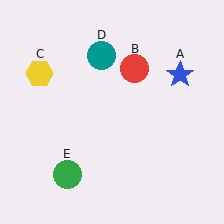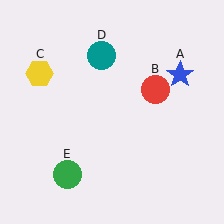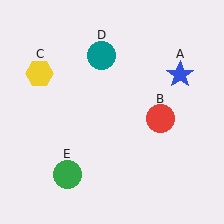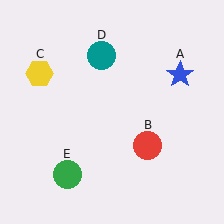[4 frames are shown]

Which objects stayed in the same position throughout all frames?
Blue star (object A) and yellow hexagon (object C) and teal circle (object D) and green circle (object E) remained stationary.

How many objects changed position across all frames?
1 object changed position: red circle (object B).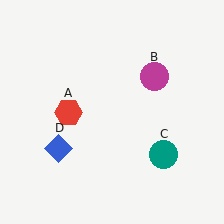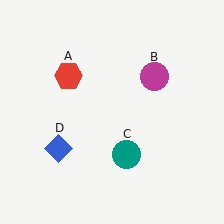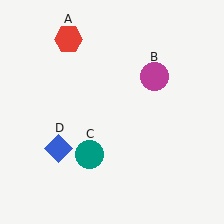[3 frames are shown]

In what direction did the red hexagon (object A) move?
The red hexagon (object A) moved up.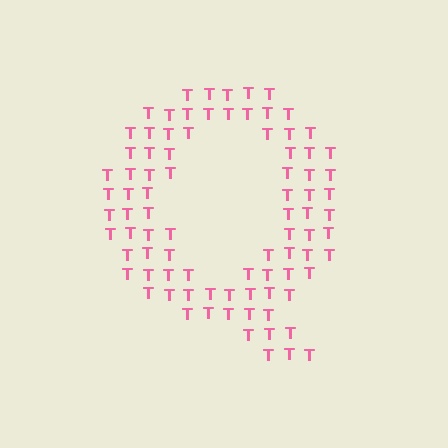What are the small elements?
The small elements are letter T's.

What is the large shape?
The large shape is the letter Q.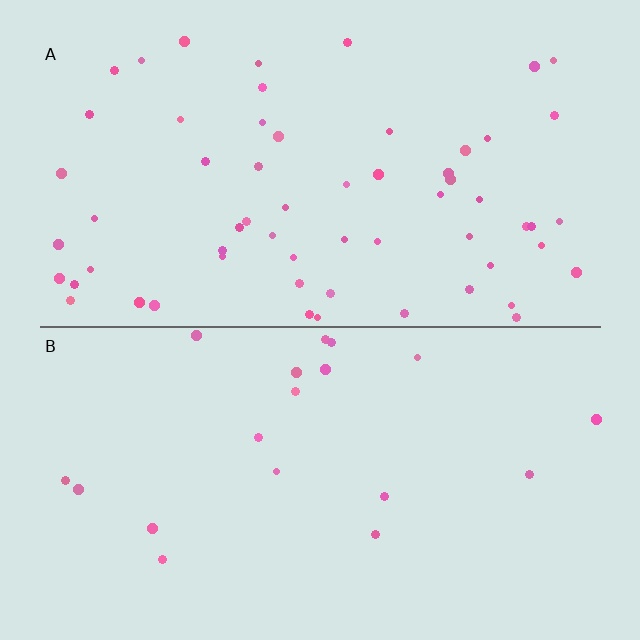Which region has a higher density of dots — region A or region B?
A (the top).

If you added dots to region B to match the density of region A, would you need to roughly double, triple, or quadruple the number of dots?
Approximately triple.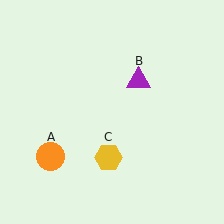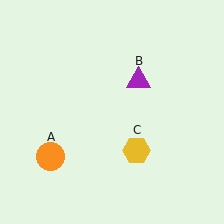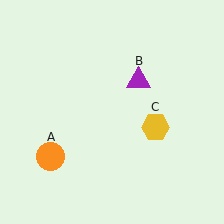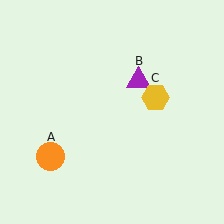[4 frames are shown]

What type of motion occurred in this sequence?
The yellow hexagon (object C) rotated counterclockwise around the center of the scene.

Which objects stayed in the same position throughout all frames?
Orange circle (object A) and purple triangle (object B) remained stationary.